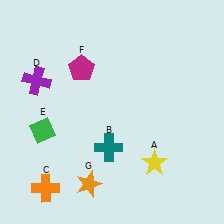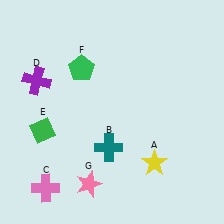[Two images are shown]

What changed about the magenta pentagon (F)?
In Image 1, F is magenta. In Image 2, it changed to green.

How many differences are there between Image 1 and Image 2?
There are 3 differences between the two images.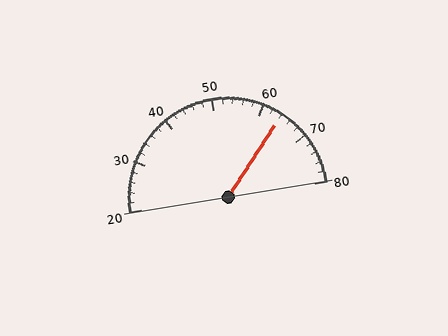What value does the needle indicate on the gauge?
The needle indicates approximately 64.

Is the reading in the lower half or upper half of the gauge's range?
The reading is in the upper half of the range (20 to 80).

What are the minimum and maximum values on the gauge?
The gauge ranges from 20 to 80.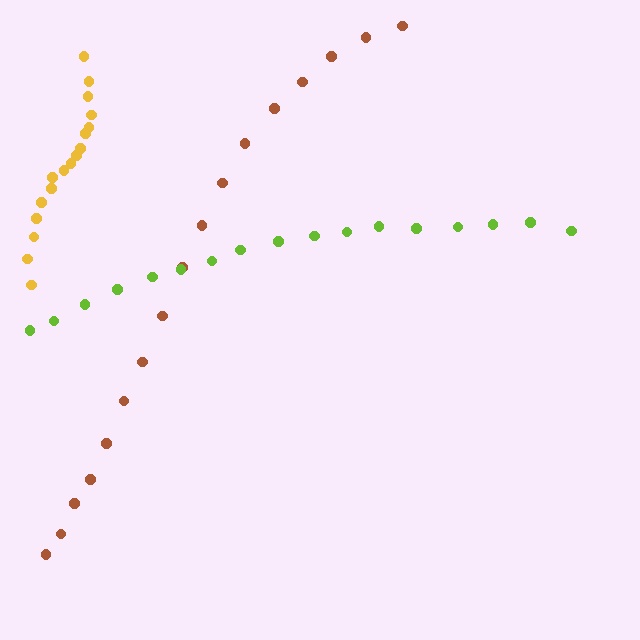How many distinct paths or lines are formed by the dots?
There are 3 distinct paths.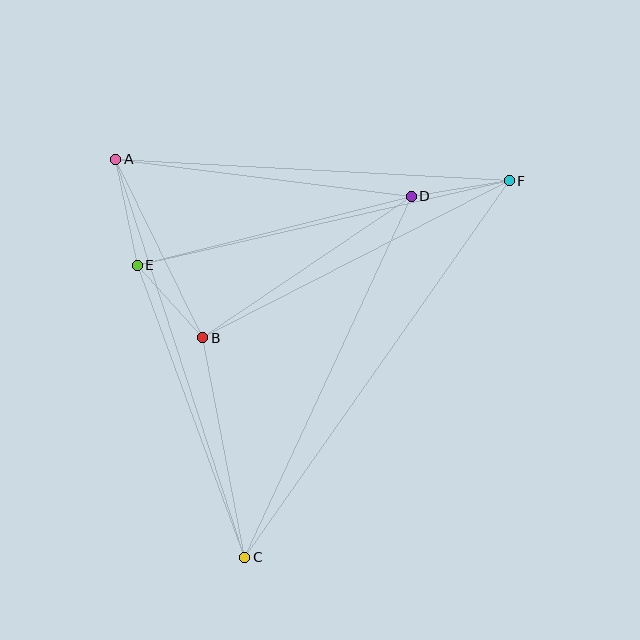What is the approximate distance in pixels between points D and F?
The distance between D and F is approximately 100 pixels.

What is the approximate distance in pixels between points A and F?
The distance between A and F is approximately 394 pixels.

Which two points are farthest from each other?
Points C and F are farthest from each other.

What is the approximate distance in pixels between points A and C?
The distance between A and C is approximately 418 pixels.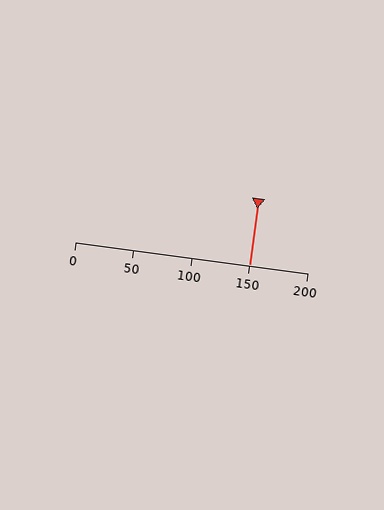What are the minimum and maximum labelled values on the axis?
The axis runs from 0 to 200.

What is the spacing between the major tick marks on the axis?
The major ticks are spaced 50 apart.